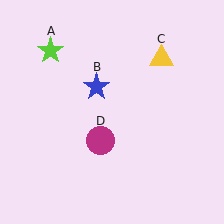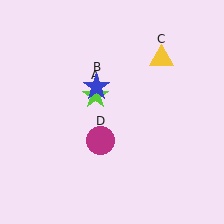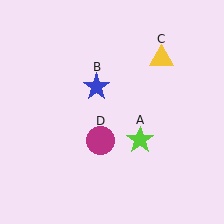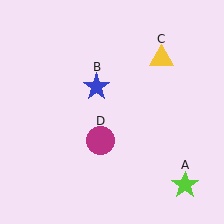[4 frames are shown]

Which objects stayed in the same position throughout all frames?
Blue star (object B) and yellow triangle (object C) and magenta circle (object D) remained stationary.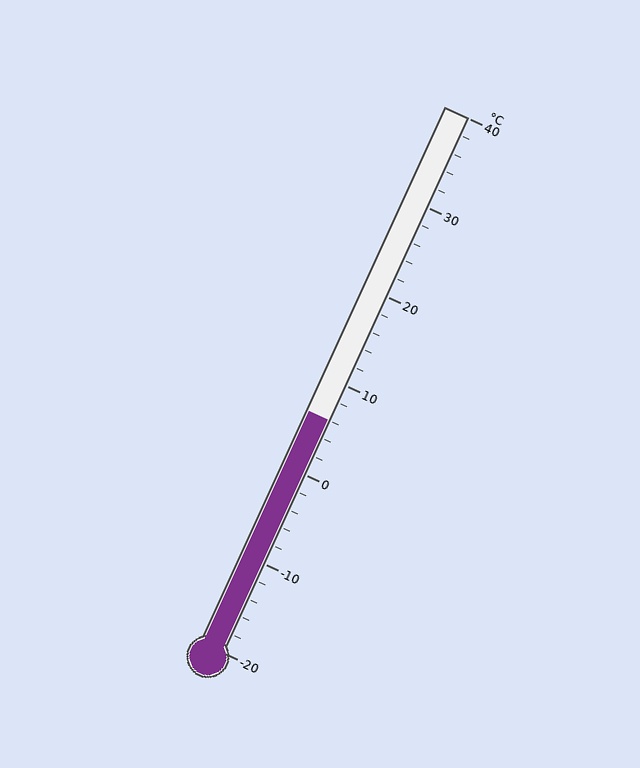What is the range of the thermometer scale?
The thermometer scale ranges from -20°C to 40°C.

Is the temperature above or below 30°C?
The temperature is below 30°C.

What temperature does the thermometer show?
The thermometer shows approximately 6°C.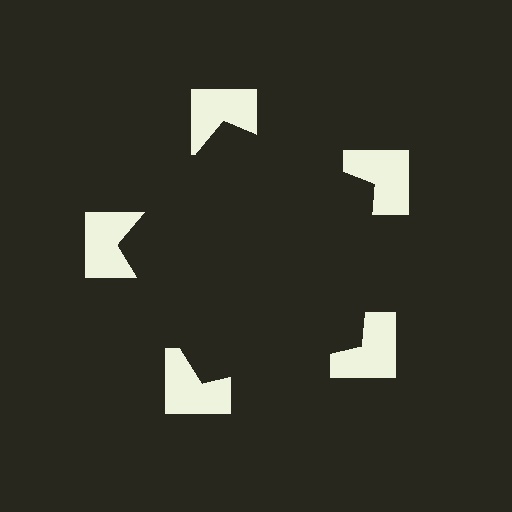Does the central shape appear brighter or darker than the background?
It typically appears slightly darker than the background, even though no actual brightness change is drawn.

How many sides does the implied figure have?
5 sides.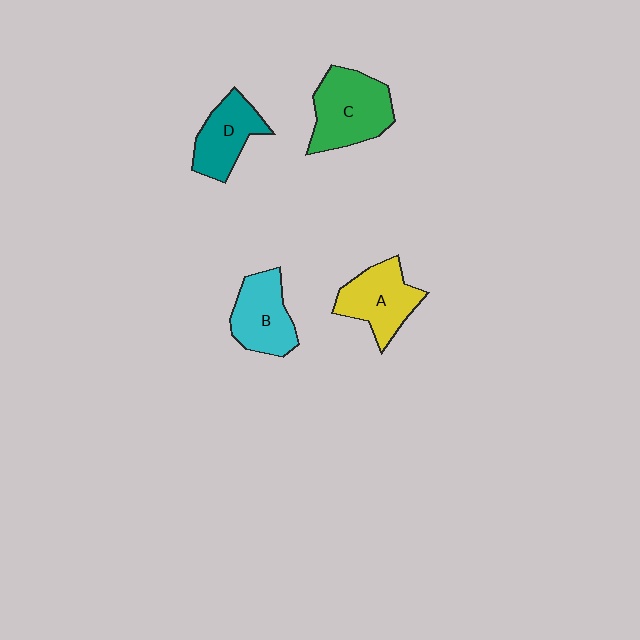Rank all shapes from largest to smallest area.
From largest to smallest: C (green), A (yellow), B (cyan), D (teal).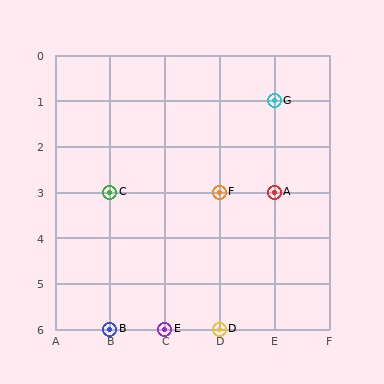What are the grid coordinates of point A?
Point A is at grid coordinates (E, 3).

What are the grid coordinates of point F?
Point F is at grid coordinates (D, 3).